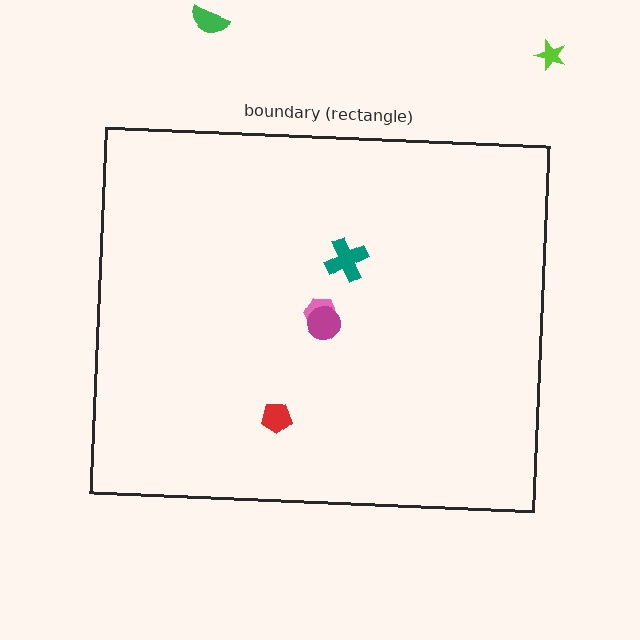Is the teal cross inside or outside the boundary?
Inside.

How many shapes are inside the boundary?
4 inside, 2 outside.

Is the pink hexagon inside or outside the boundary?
Inside.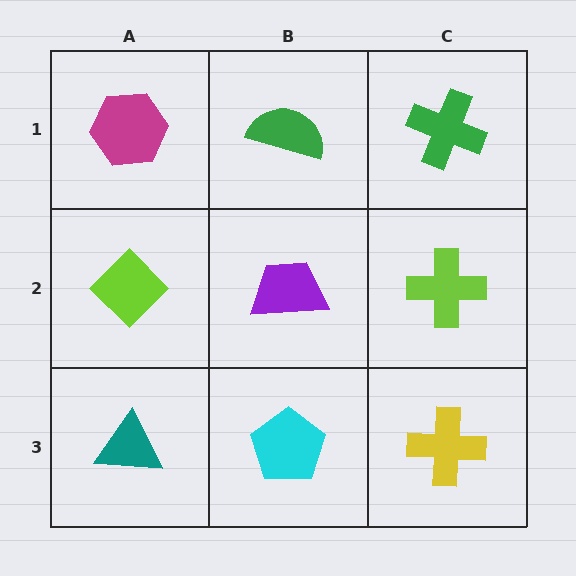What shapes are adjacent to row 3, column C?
A lime cross (row 2, column C), a cyan pentagon (row 3, column B).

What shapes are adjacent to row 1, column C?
A lime cross (row 2, column C), a green semicircle (row 1, column B).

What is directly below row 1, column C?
A lime cross.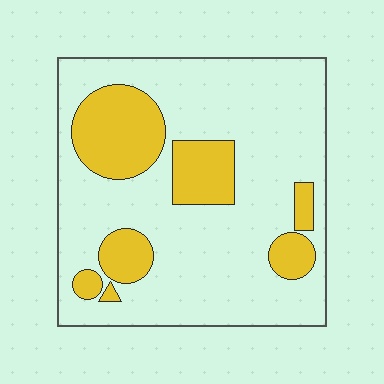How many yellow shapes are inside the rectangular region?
7.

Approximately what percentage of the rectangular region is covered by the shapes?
Approximately 25%.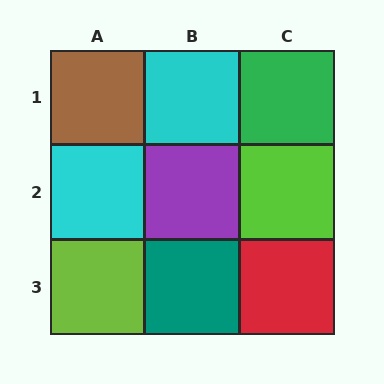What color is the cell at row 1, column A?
Brown.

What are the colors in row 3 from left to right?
Lime, teal, red.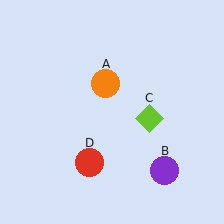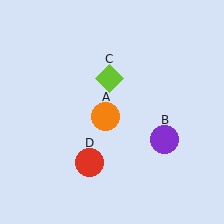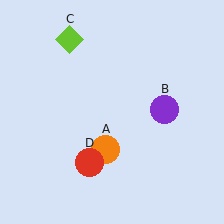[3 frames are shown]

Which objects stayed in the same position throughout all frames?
Red circle (object D) remained stationary.